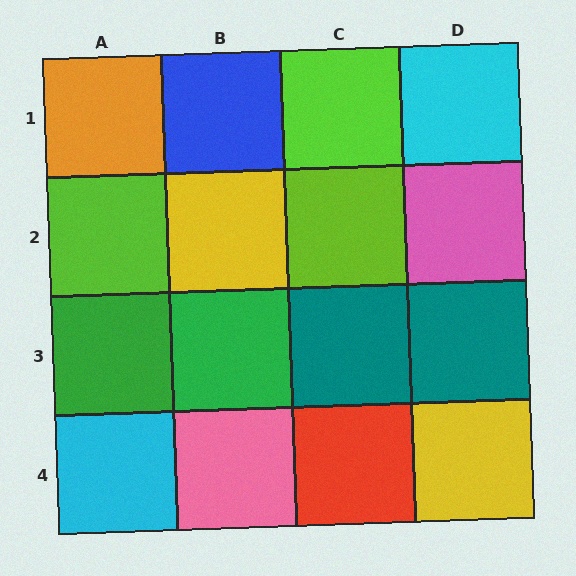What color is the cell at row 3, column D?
Teal.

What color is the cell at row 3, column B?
Green.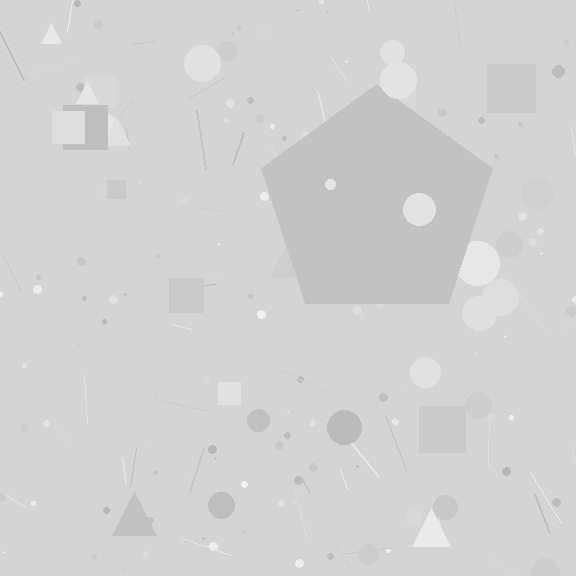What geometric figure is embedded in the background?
A pentagon is embedded in the background.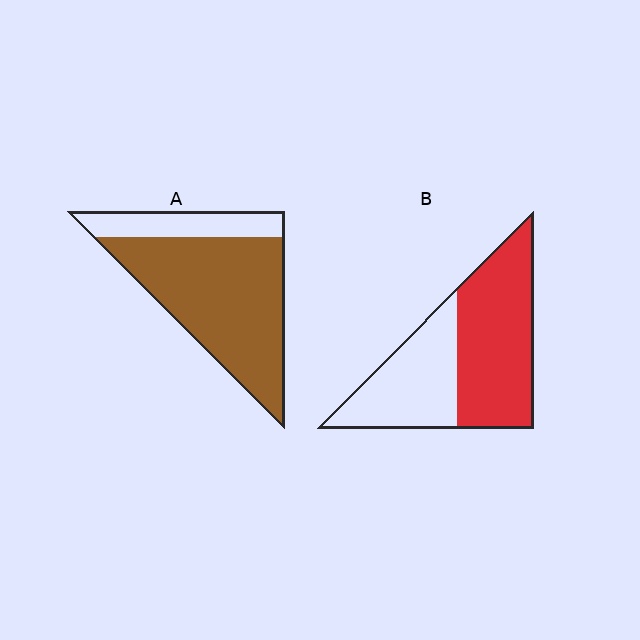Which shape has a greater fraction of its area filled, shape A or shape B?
Shape A.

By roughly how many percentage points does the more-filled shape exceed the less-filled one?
By roughly 20 percentage points (A over B).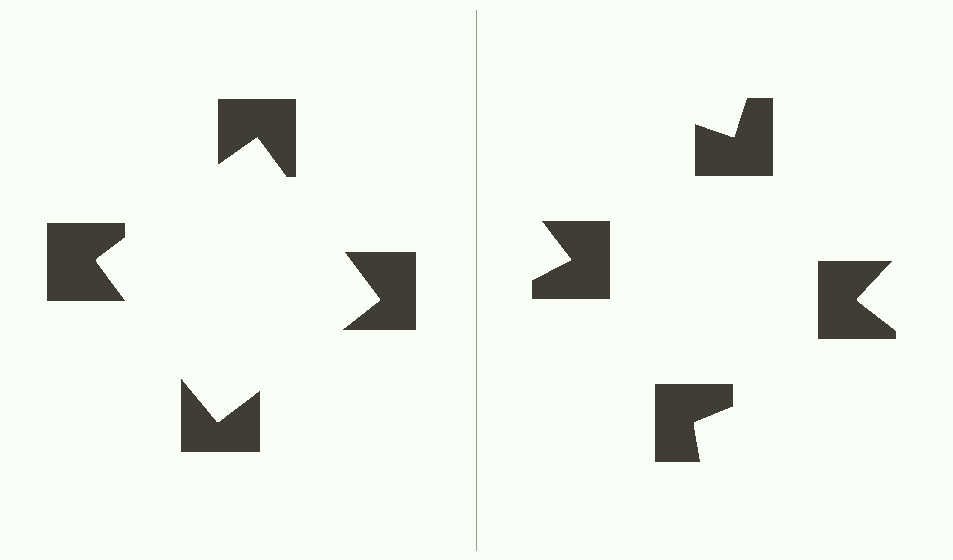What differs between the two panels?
The notched squares are positioned identically on both sides; only the wedge orientations differ. On the left they align to a square; on the right they are misaligned.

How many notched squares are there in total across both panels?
8 — 4 on each side.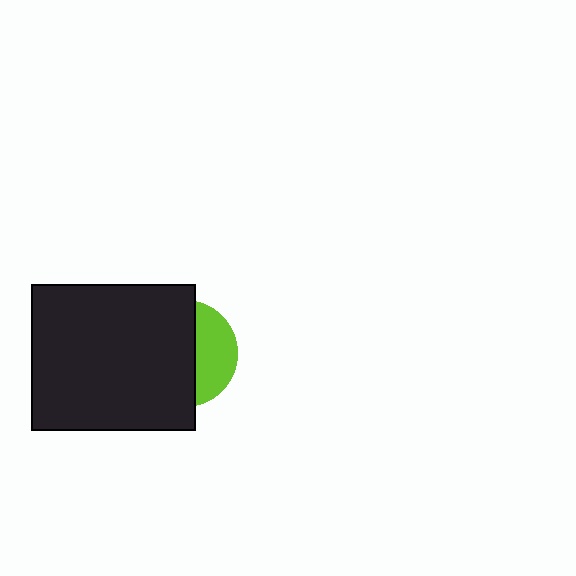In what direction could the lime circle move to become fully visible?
The lime circle could move right. That would shift it out from behind the black rectangle entirely.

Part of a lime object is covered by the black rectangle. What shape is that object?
It is a circle.